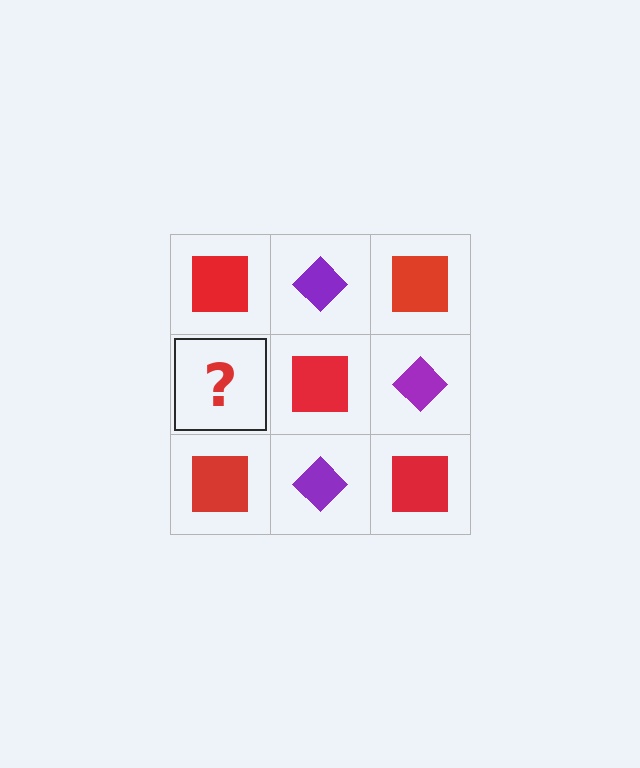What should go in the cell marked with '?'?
The missing cell should contain a purple diamond.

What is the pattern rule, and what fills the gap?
The rule is that it alternates red square and purple diamond in a checkerboard pattern. The gap should be filled with a purple diamond.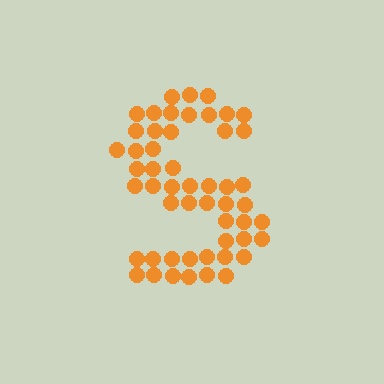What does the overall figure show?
The overall figure shows the letter S.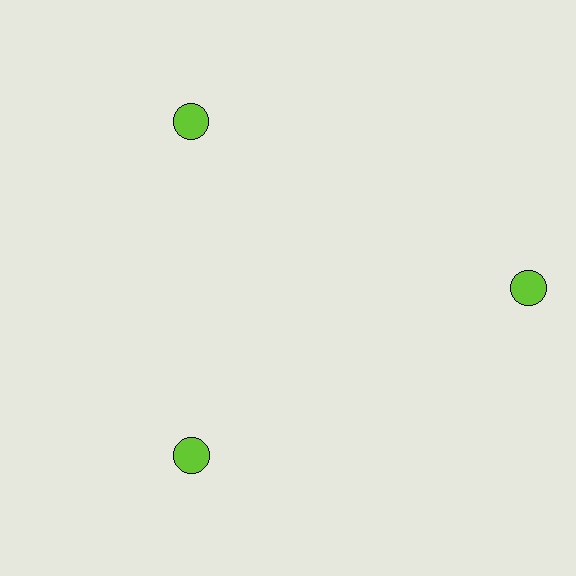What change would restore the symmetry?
The symmetry would be restored by moving it inward, back onto the ring so that all 3 circles sit at equal angles and equal distance from the center.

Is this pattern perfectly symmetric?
No. The 3 lime circles are arranged in a ring, but one element near the 3 o'clock position is pushed outward from the center, breaking the 3-fold rotational symmetry.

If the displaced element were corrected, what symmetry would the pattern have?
It would have 3-fold rotational symmetry — the pattern would map onto itself every 120 degrees.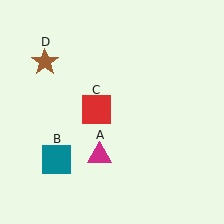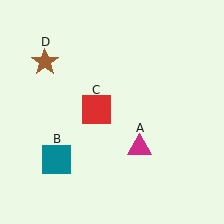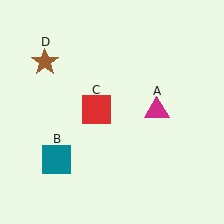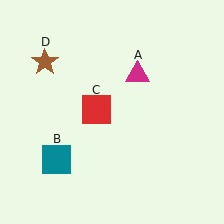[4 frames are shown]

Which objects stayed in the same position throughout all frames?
Teal square (object B) and red square (object C) and brown star (object D) remained stationary.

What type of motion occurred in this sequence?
The magenta triangle (object A) rotated counterclockwise around the center of the scene.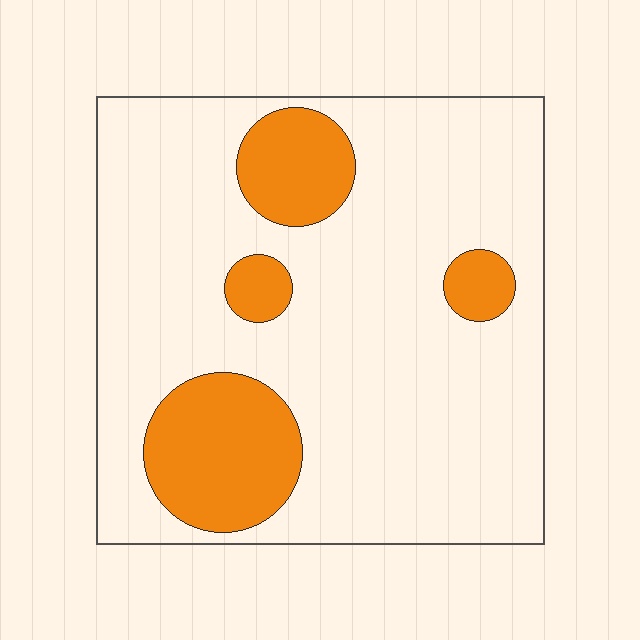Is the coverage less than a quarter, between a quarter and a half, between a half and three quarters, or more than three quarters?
Less than a quarter.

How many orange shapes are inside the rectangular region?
4.